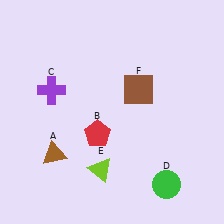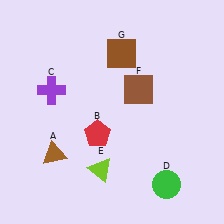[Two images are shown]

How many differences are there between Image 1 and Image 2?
There is 1 difference between the two images.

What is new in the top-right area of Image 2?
A brown square (G) was added in the top-right area of Image 2.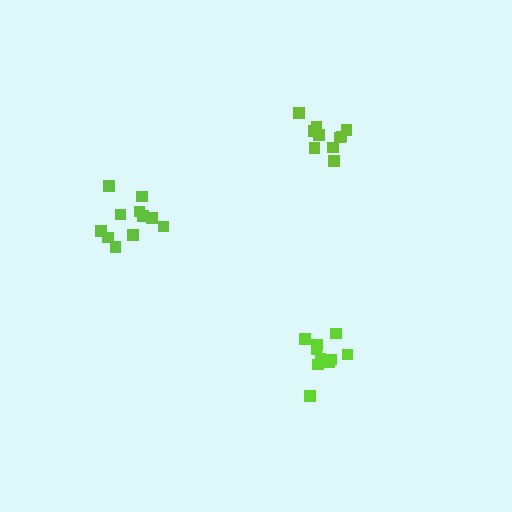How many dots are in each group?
Group 1: 10 dots, Group 2: 11 dots, Group 3: 10 dots (31 total).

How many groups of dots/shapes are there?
There are 3 groups.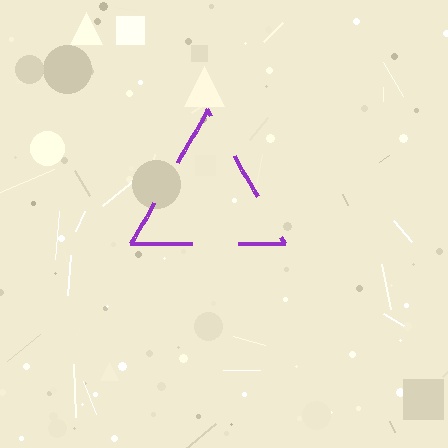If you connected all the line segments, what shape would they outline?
They would outline a triangle.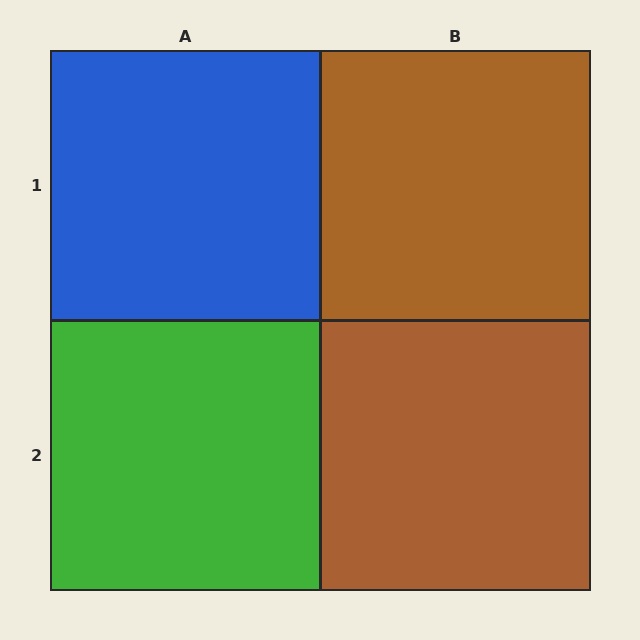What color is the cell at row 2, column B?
Brown.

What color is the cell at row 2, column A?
Green.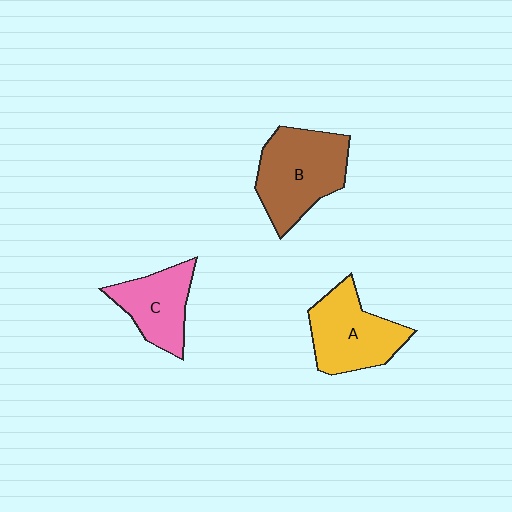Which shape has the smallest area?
Shape C (pink).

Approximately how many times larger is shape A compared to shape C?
Approximately 1.3 times.